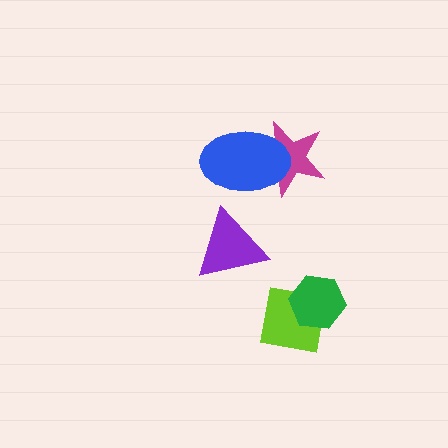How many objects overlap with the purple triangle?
0 objects overlap with the purple triangle.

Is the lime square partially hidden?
Yes, it is partially covered by another shape.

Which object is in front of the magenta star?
The blue ellipse is in front of the magenta star.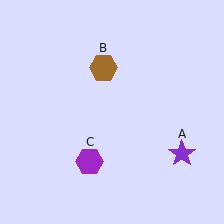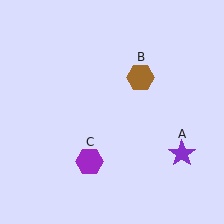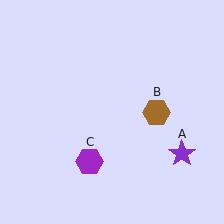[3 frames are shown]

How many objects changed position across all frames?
1 object changed position: brown hexagon (object B).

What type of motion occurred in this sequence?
The brown hexagon (object B) rotated clockwise around the center of the scene.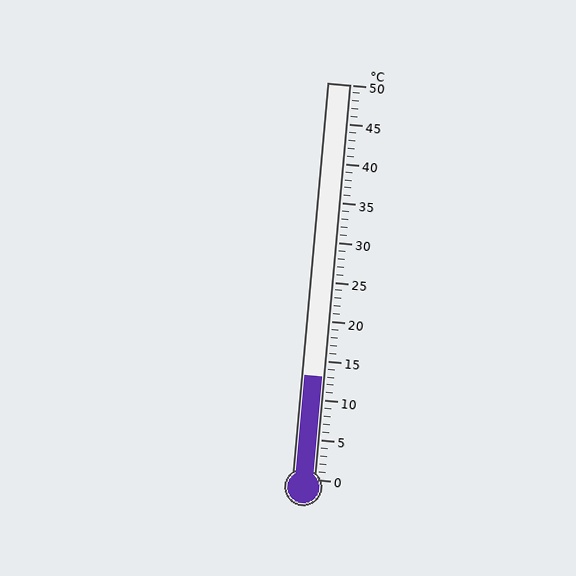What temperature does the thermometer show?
The thermometer shows approximately 13°C.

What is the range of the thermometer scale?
The thermometer scale ranges from 0°C to 50°C.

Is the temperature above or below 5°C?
The temperature is above 5°C.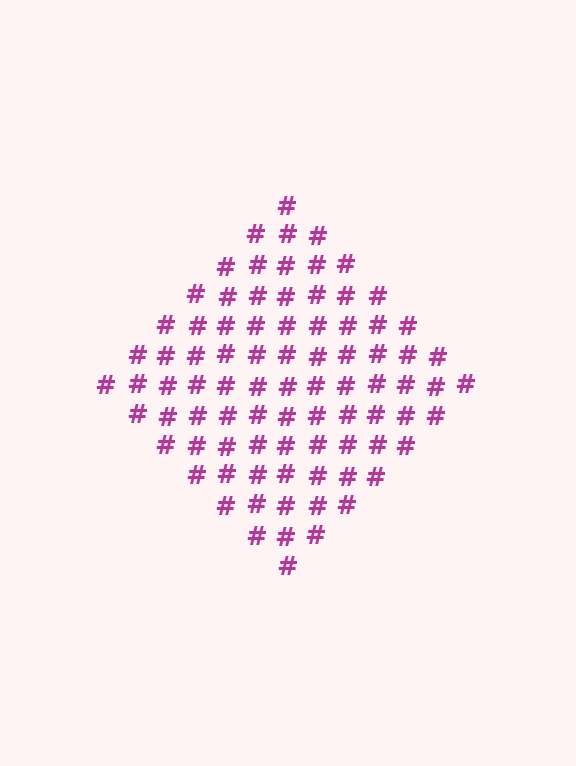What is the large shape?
The large shape is a diamond.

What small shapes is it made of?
It is made of small hash symbols.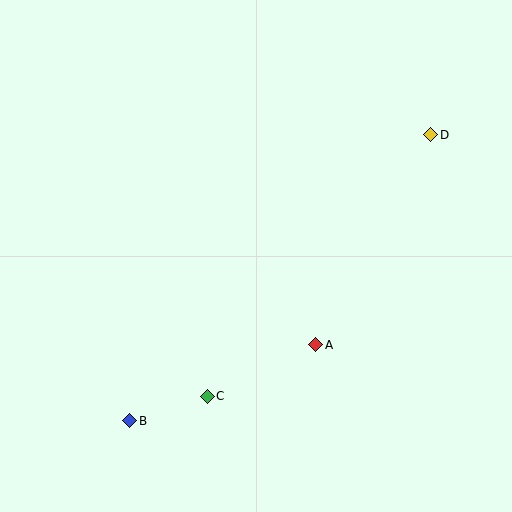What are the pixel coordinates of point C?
Point C is at (207, 396).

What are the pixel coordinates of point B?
Point B is at (130, 421).